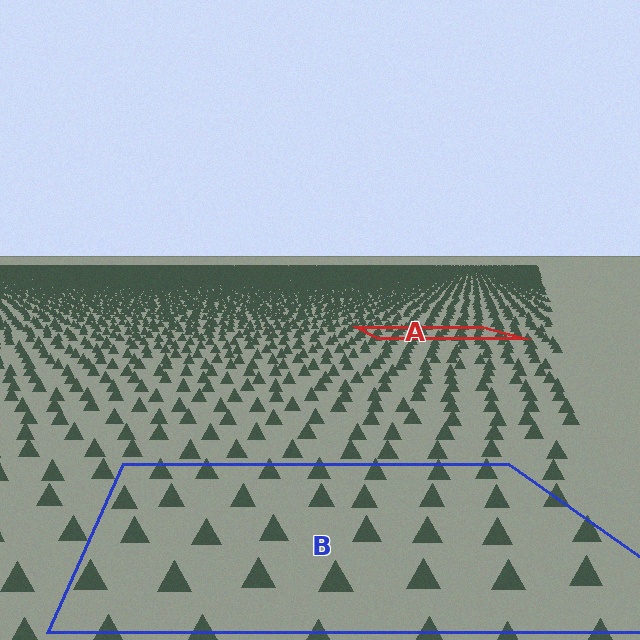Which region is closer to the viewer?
Region B is closer. The texture elements there are larger and more spread out.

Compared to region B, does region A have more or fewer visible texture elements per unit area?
Region A has more texture elements per unit area — they are packed more densely because it is farther away.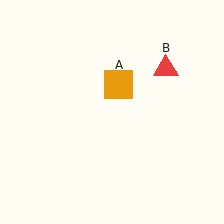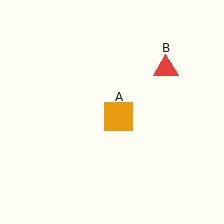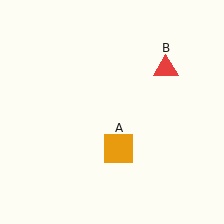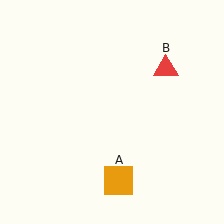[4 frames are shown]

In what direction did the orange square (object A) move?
The orange square (object A) moved down.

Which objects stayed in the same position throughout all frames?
Red triangle (object B) remained stationary.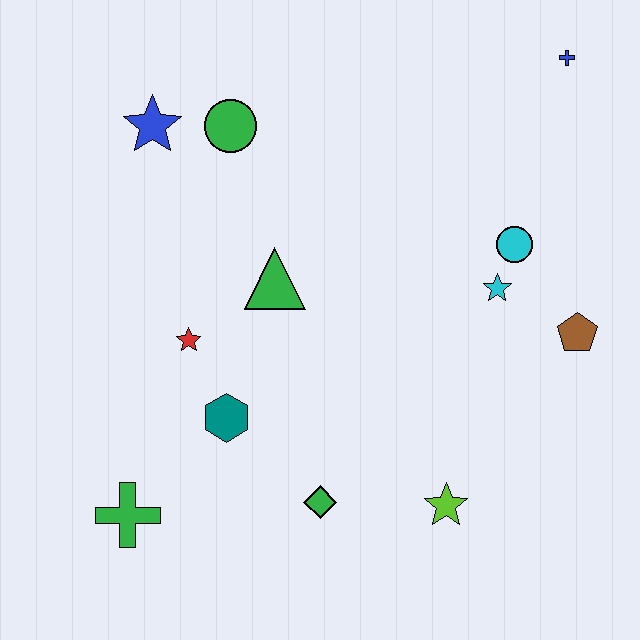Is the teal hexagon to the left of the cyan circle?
Yes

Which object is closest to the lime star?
The green diamond is closest to the lime star.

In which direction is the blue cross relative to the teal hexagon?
The blue cross is above the teal hexagon.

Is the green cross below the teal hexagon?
Yes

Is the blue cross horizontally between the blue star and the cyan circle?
No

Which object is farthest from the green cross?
The blue cross is farthest from the green cross.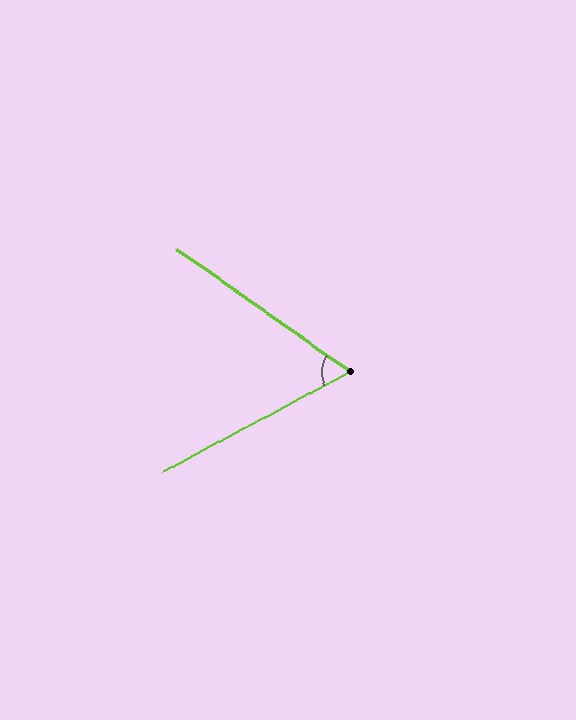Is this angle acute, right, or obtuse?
It is acute.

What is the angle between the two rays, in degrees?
Approximately 63 degrees.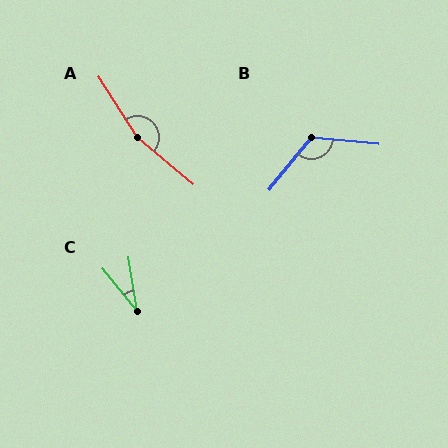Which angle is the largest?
A, at approximately 162 degrees.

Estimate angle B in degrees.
Approximately 124 degrees.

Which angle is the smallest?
C, at approximately 29 degrees.